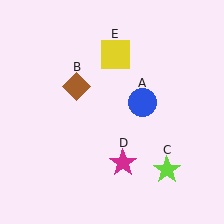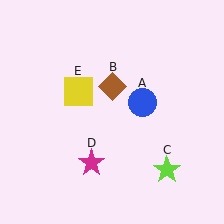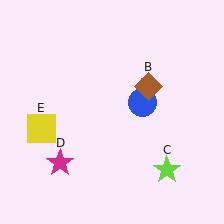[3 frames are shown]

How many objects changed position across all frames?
3 objects changed position: brown diamond (object B), magenta star (object D), yellow square (object E).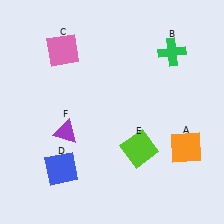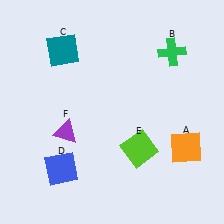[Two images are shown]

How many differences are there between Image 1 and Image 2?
There is 1 difference between the two images.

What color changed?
The square (C) changed from pink in Image 1 to teal in Image 2.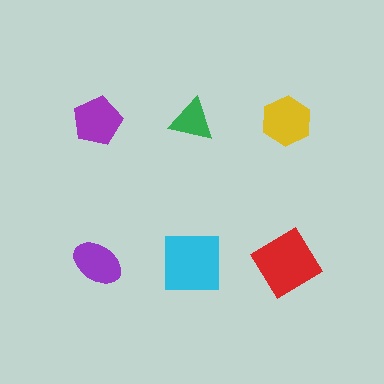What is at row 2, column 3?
A red diamond.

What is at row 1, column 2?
A green triangle.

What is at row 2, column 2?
A cyan square.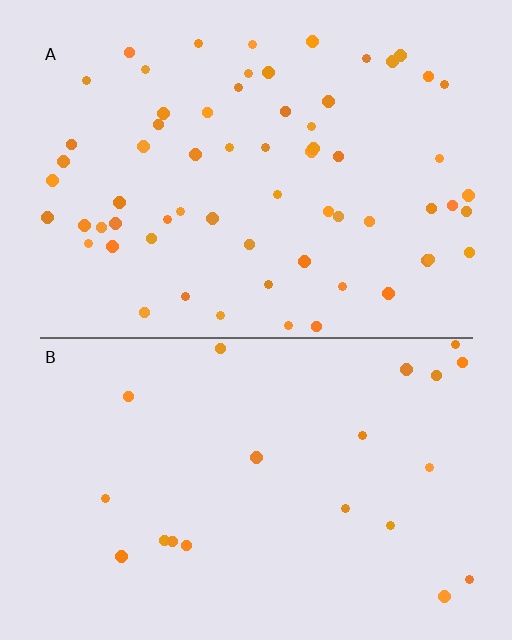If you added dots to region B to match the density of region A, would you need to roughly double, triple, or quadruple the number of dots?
Approximately triple.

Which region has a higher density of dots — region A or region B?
A (the top).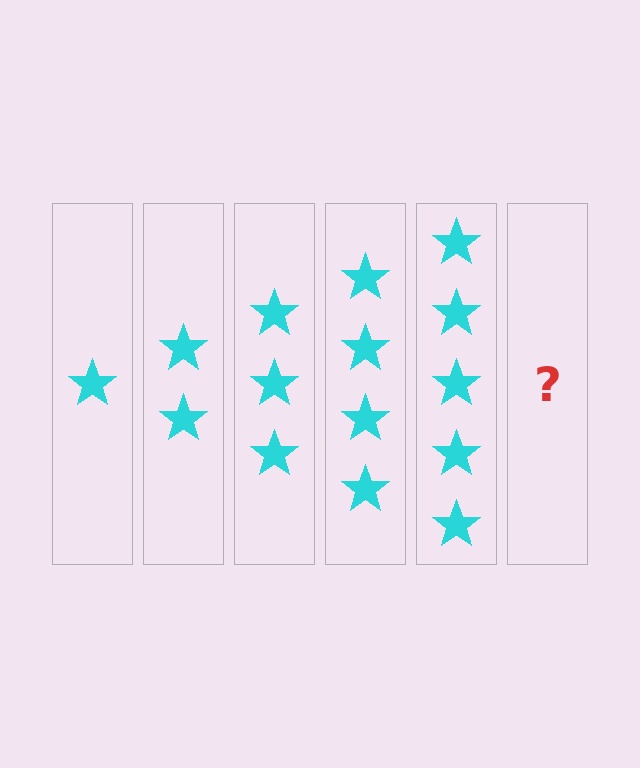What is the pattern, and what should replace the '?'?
The pattern is that each step adds one more star. The '?' should be 6 stars.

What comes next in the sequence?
The next element should be 6 stars.